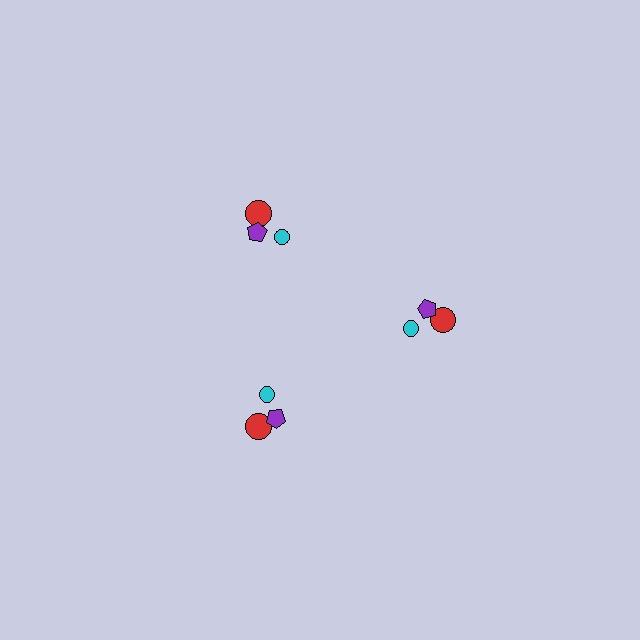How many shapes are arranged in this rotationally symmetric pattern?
There are 9 shapes, arranged in 3 groups of 3.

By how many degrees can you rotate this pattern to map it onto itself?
The pattern maps onto itself every 120 degrees of rotation.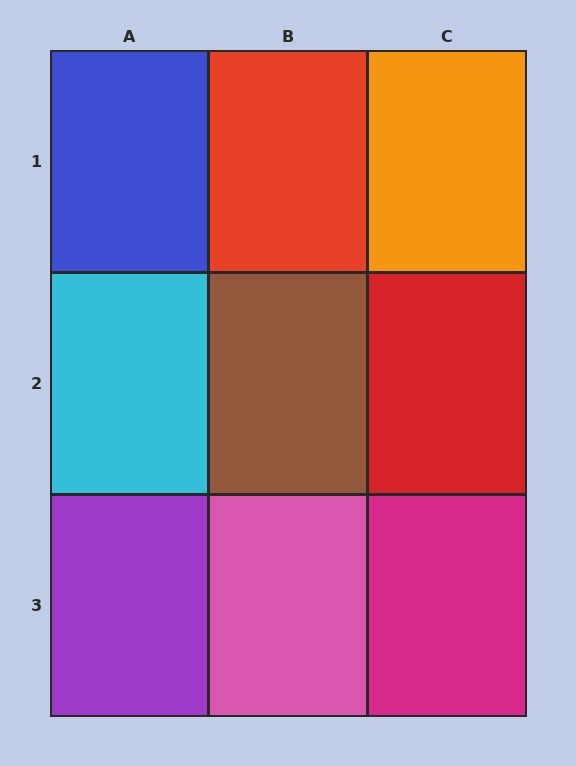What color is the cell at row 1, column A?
Blue.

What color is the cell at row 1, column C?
Orange.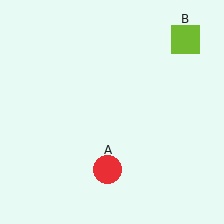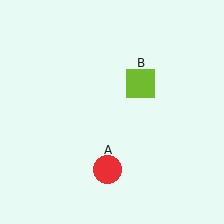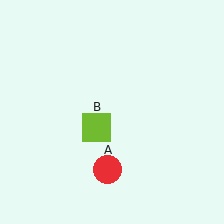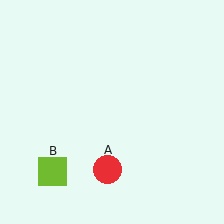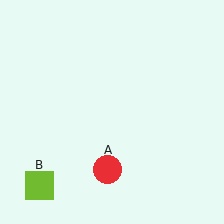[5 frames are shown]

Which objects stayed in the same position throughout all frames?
Red circle (object A) remained stationary.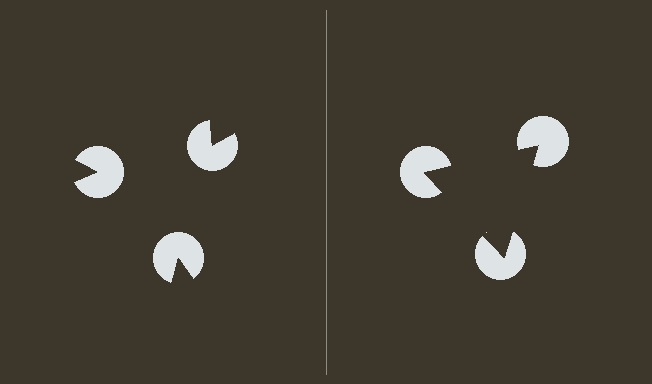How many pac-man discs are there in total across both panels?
6 — 3 on each side.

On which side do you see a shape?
An illusory triangle appears on the right side. On the left side the wedge cuts are rotated, so no coherent shape forms.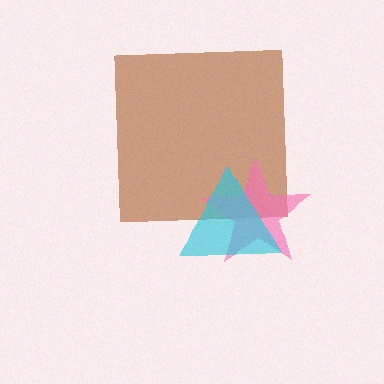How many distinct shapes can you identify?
There are 3 distinct shapes: a brown square, a pink star, a cyan triangle.